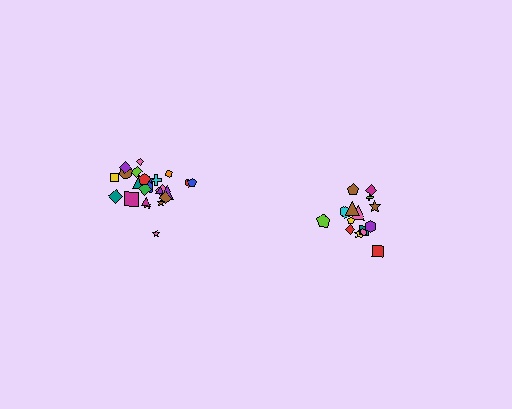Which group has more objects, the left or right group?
The left group.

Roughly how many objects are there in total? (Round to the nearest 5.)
Roughly 40 objects in total.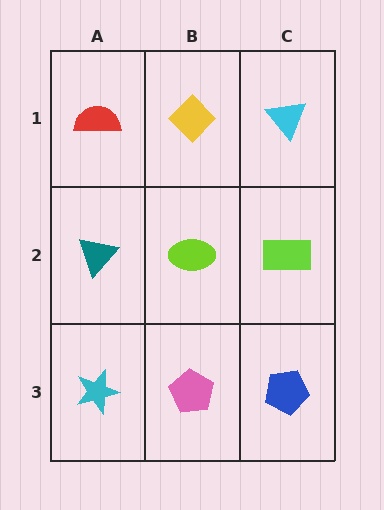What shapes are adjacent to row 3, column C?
A lime rectangle (row 2, column C), a pink pentagon (row 3, column B).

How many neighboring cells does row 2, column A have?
3.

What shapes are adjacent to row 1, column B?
A lime ellipse (row 2, column B), a red semicircle (row 1, column A), a cyan triangle (row 1, column C).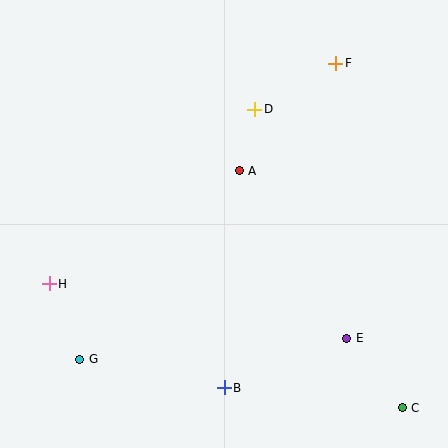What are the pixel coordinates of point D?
Point D is at (255, 110).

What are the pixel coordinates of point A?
Point A is at (239, 171).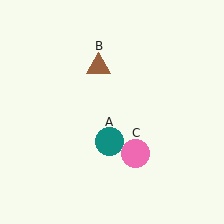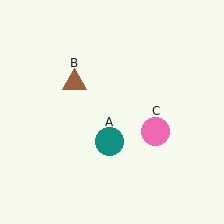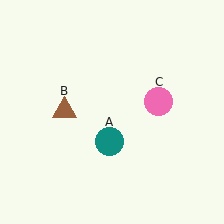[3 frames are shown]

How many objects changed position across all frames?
2 objects changed position: brown triangle (object B), pink circle (object C).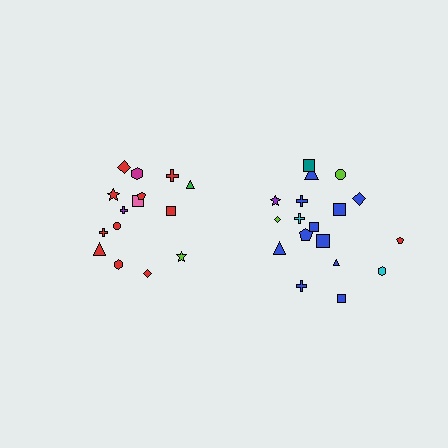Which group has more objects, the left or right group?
The right group.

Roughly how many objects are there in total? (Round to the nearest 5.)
Roughly 35 objects in total.